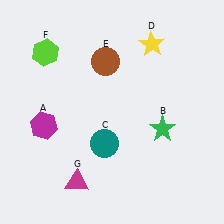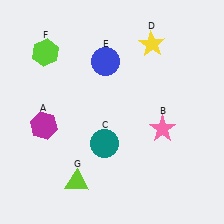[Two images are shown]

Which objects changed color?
B changed from green to pink. E changed from brown to blue. G changed from magenta to lime.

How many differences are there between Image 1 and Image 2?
There are 3 differences between the two images.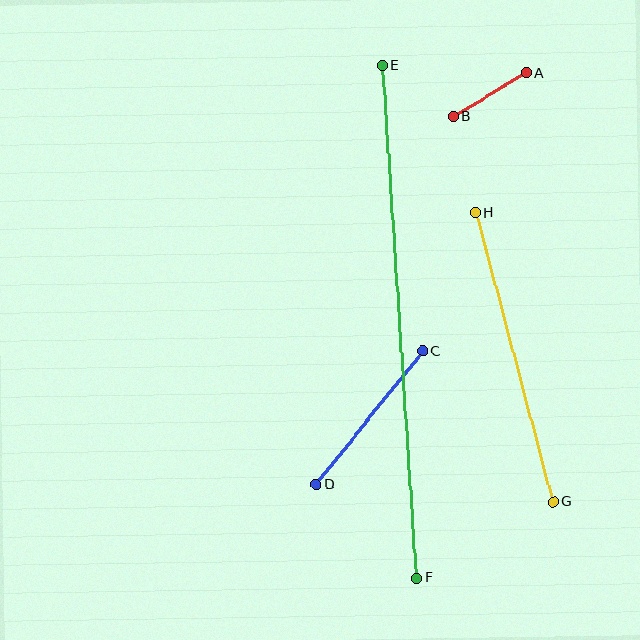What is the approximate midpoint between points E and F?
The midpoint is at approximately (400, 322) pixels.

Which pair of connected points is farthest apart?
Points E and F are farthest apart.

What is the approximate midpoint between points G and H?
The midpoint is at approximately (514, 357) pixels.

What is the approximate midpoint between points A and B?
The midpoint is at approximately (490, 94) pixels.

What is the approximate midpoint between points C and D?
The midpoint is at approximately (370, 418) pixels.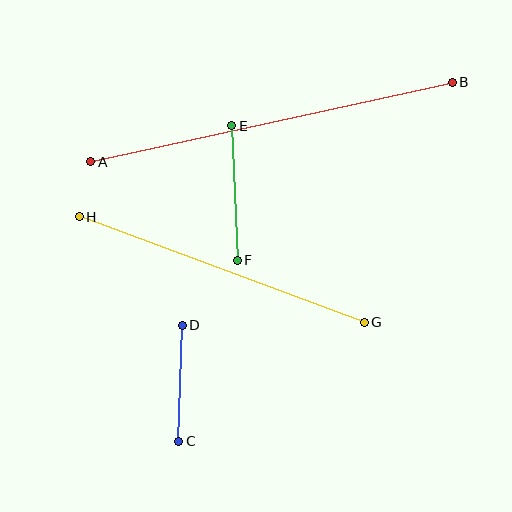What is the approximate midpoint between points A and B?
The midpoint is at approximately (271, 122) pixels.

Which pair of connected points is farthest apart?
Points A and B are farthest apart.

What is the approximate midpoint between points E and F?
The midpoint is at approximately (235, 193) pixels.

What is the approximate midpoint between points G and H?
The midpoint is at approximately (222, 270) pixels.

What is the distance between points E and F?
The distance is approximately 135 pixels.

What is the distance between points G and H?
The distance is approximately 304 pixels.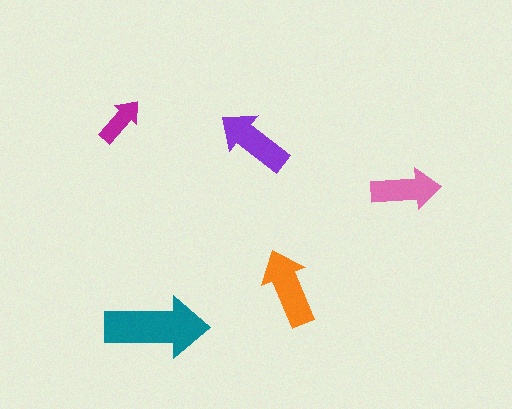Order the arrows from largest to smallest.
the teal one, the orange one, the purple one, the pink one, the magenta one.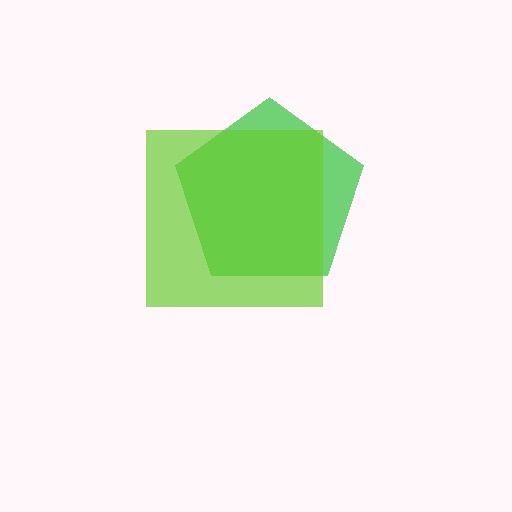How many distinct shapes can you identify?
There are 2 distinct shapes: a green pentagon, a lime square.